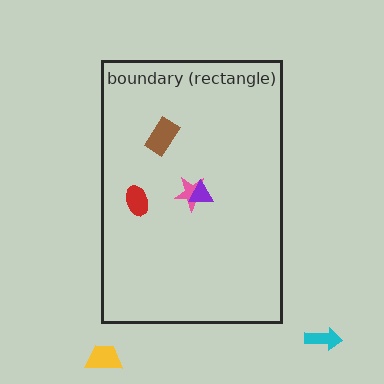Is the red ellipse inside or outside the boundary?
Inside.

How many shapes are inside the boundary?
4 inside, 2 outside.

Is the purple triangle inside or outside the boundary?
Inside.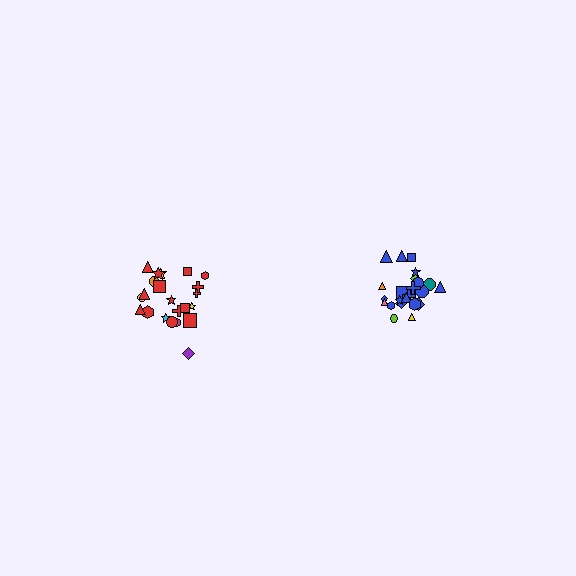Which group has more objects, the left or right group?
The right group.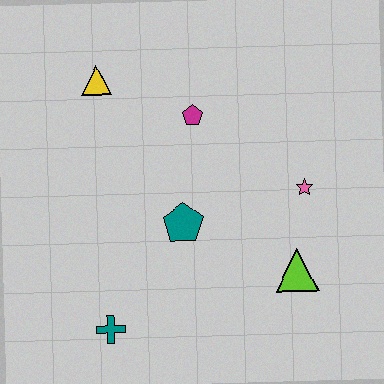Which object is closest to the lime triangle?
The pink star is closest to the lime triangle.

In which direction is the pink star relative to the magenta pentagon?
The pink star is to the right of the magenta pentagon.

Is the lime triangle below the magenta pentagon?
Yes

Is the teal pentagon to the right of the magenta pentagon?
No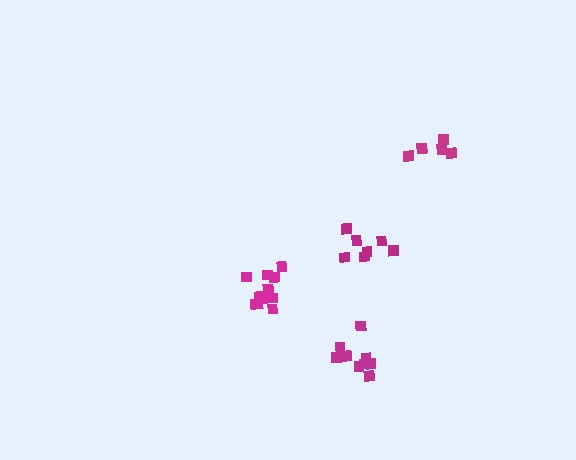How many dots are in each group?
Group 1: 9 dots, Group 2: 7 dots, Group 3: 6 dots, Group 4: 11 dots (33 total).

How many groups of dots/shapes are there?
There are 4 groups.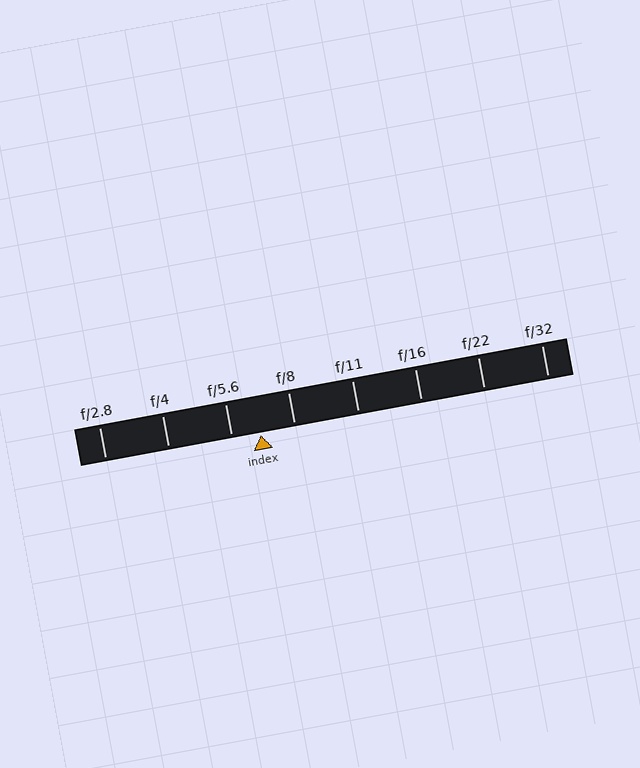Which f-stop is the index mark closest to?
The index mark is closest to f/5.6.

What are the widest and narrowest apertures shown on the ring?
The widest aperture shown is f/2.8 and the narrowest is f/32.